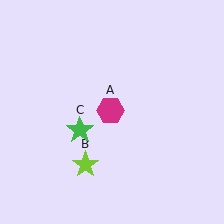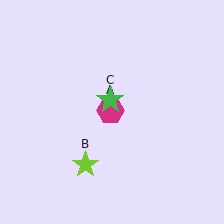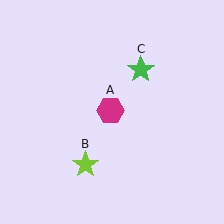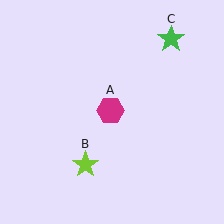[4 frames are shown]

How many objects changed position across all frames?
1 object changed position: green star (object C).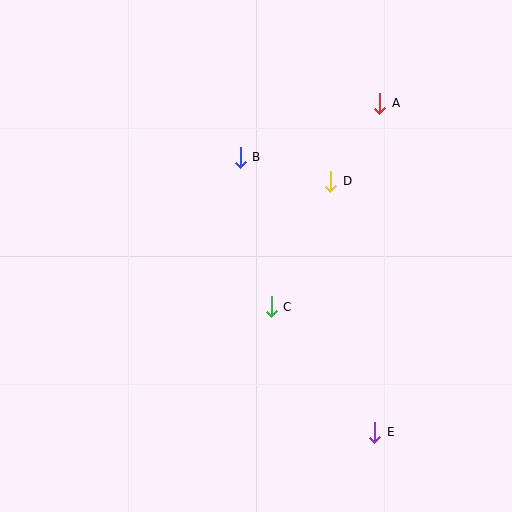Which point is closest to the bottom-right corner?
Point E is closest to the bottom-right corner.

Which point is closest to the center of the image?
Point C at (271, 307) is closest to the center.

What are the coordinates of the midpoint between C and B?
The midpoint between C and B is at (256, 232).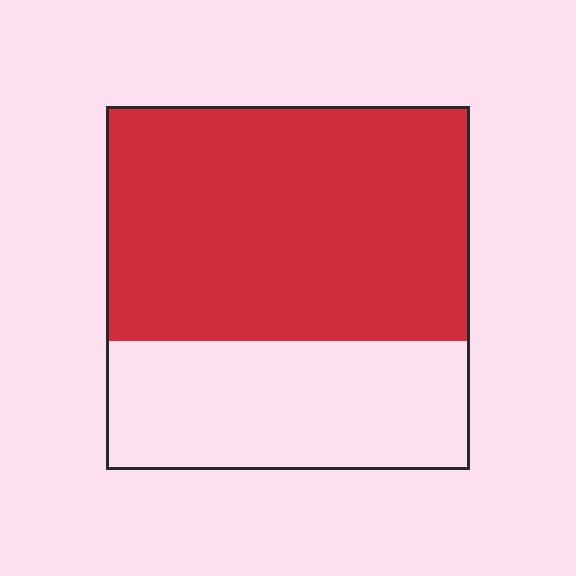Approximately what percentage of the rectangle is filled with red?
Approximately 65%.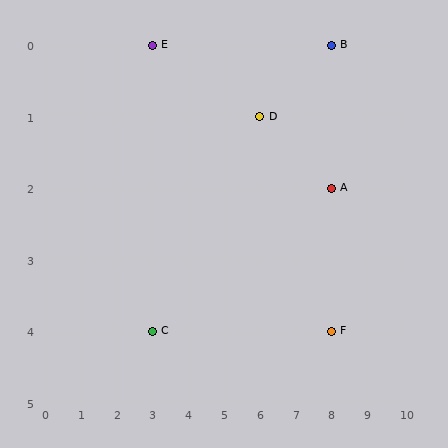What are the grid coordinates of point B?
Point B is at grid coordinates (8, 0).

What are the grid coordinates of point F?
Point F is at grid coordinates (8, 4).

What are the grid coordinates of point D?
Point D is at grid coordinates (6, 1).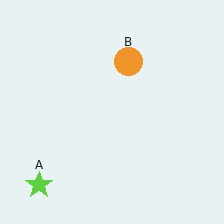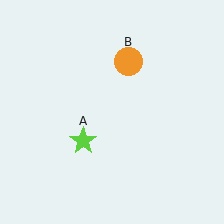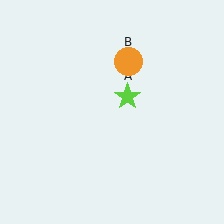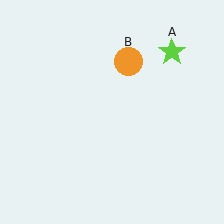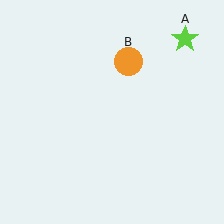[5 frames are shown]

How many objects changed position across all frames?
1 object changed position: lime star (object A).